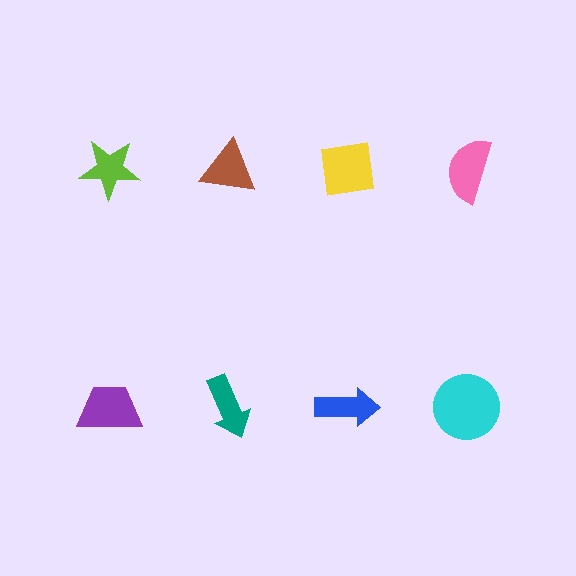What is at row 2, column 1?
A purple trapezoid.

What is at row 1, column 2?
A brown triangle.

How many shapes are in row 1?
4 shapes.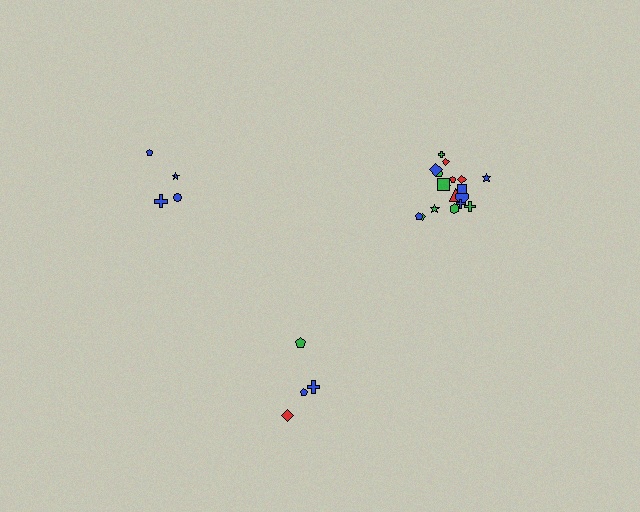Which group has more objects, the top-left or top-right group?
The top-right group.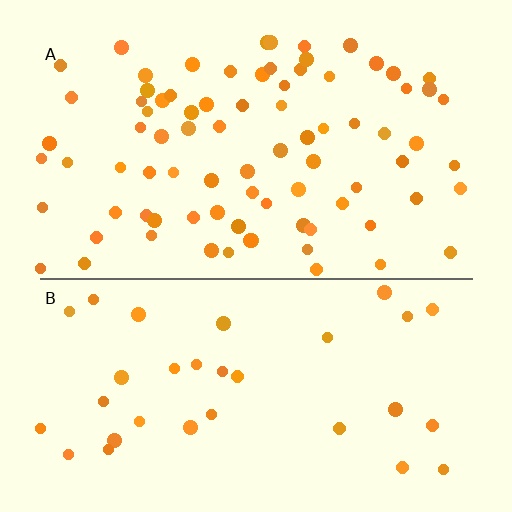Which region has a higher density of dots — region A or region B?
A (the top).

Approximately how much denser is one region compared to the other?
Approximately 2.5× — region A over region B.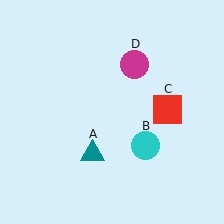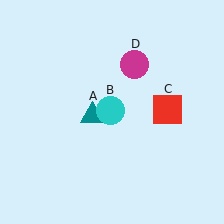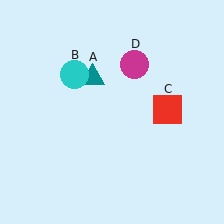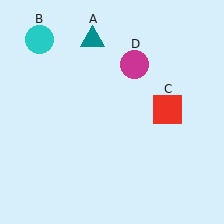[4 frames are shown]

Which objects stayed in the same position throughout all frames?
Red square (object C) and magenta circle (object D) remained stationary.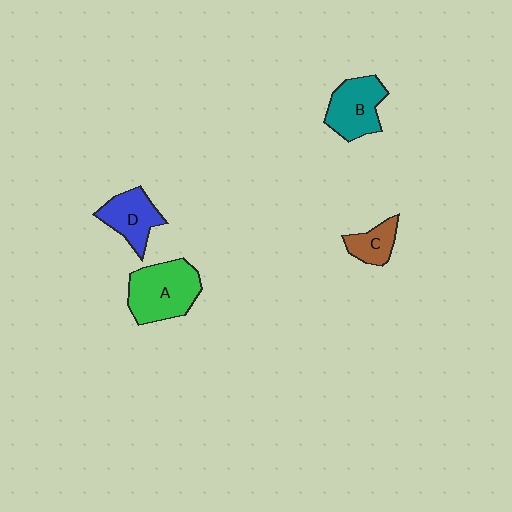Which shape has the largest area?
Shape A (green).